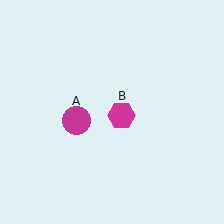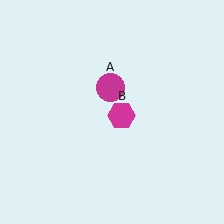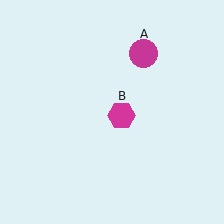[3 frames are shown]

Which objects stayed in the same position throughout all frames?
Magenta hexagon (object B) remained stationary.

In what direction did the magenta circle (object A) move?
The magenta circle (object A) moved up and to the right.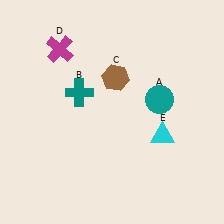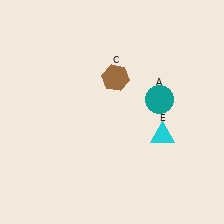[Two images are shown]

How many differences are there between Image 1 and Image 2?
There are 2 differences between the two images.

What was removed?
The magenta cross (D), the teal cross (B) were removed in Image 2.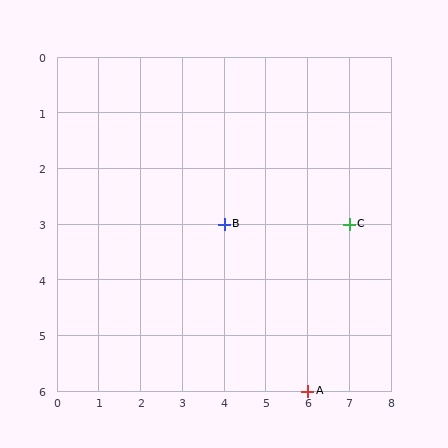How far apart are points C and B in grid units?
Points C and B are 3 columns apart.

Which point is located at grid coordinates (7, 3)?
Point C is at (7, 3).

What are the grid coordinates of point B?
Point B is at grid coordinates (4, 3).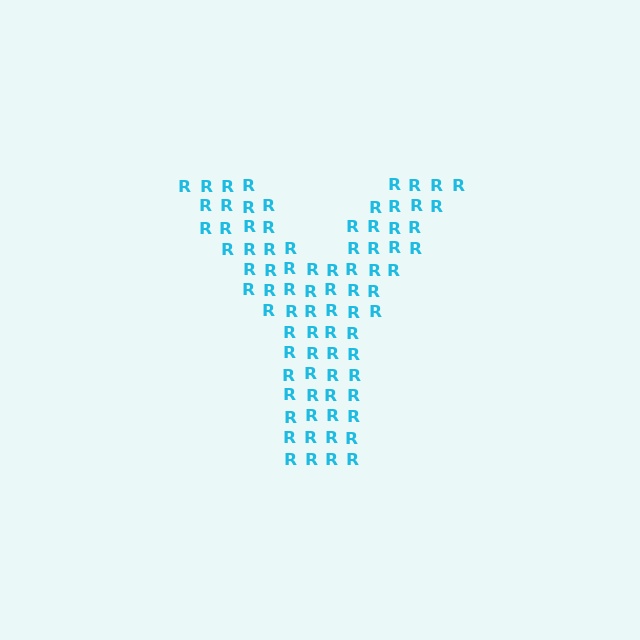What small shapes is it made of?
It is made of small letter R's.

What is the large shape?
The large shape is the letter Y.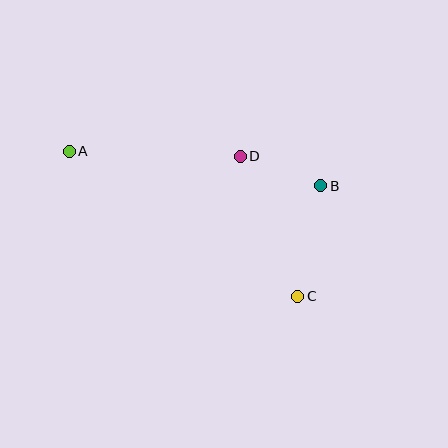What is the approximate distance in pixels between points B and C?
The distance between B and C is approximately 113 pixels.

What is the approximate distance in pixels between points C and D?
The distance between C and D is approximately 151 pixels.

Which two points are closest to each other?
Points B and D are closest to each other.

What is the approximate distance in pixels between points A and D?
The distance between A and D is approximately 171 pixels.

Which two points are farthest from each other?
Points A and C are farthest from each other.